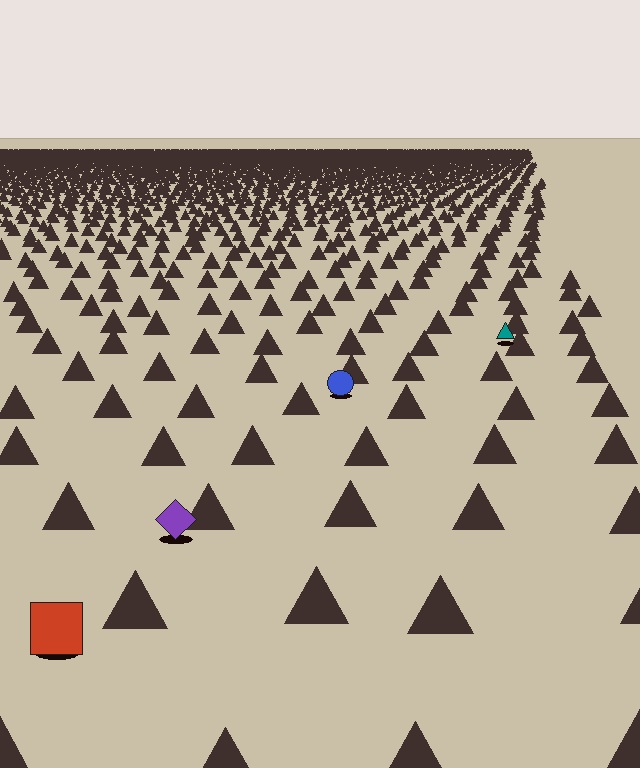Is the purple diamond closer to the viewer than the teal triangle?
Yes. The purple diamond is closer — you can tell from the texture gradient: the ground texture is coarser near it.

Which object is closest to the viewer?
The red square is closest. The texture marks near it are larger and more spread out.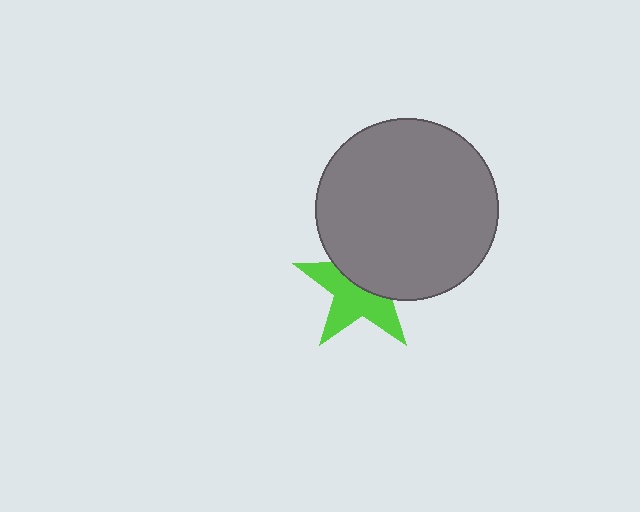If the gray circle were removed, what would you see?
You would see the complete lime star.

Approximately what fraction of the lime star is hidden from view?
Roughly 47% of the lime star is hidden behind the gray circle.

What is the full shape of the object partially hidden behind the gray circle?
The partially hidden object is a lime star.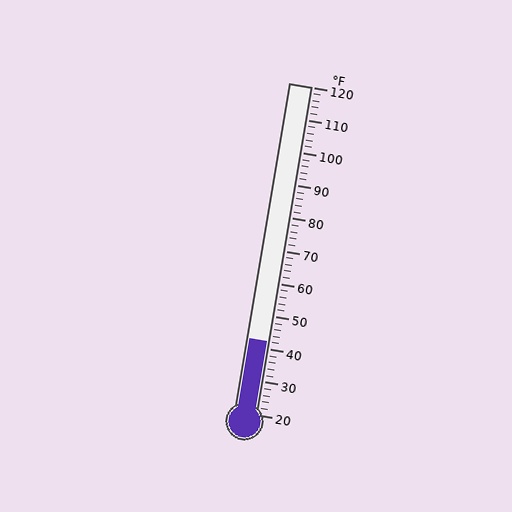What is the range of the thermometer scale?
The thermometer scale ranges from 20°F to 120°F.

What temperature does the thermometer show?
The thermometer shows approximately 42°F.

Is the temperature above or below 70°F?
The temperature is below 70°F.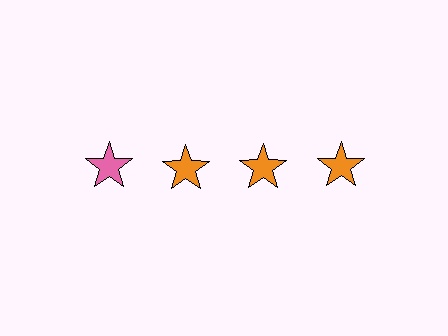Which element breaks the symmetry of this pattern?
The pink star in the top row, leftmost column breaks the symmetry. All other shapes are orange stars.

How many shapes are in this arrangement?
There are 4 shapes arranged in a grid pattern.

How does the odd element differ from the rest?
It has a different color: pink instead of orange.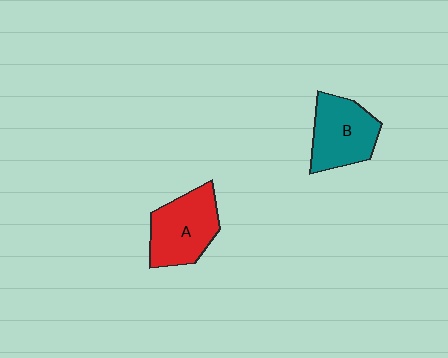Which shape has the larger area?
Shape A (red).